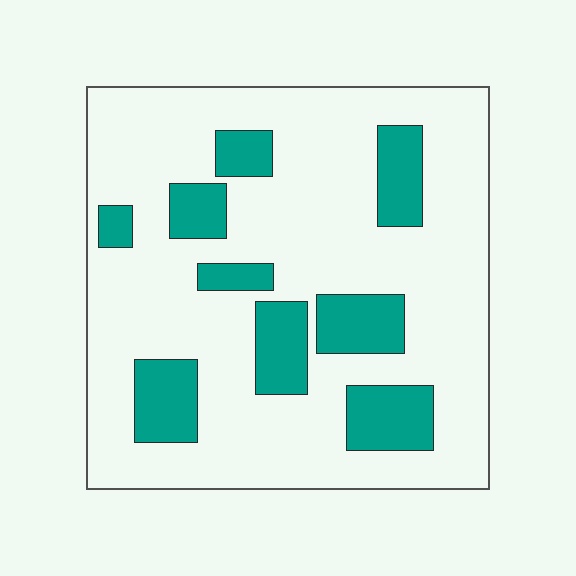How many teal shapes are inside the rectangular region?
9.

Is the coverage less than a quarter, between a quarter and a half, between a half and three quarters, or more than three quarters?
Less than a quarter.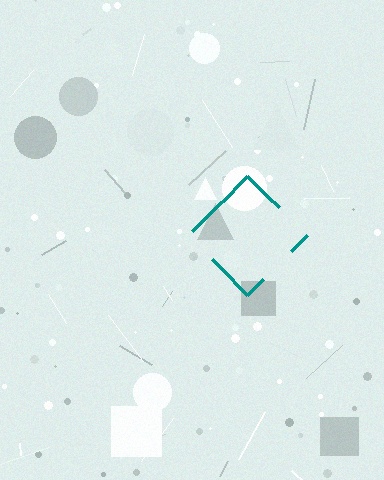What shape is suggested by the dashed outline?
The dashed outline suggests a diamond.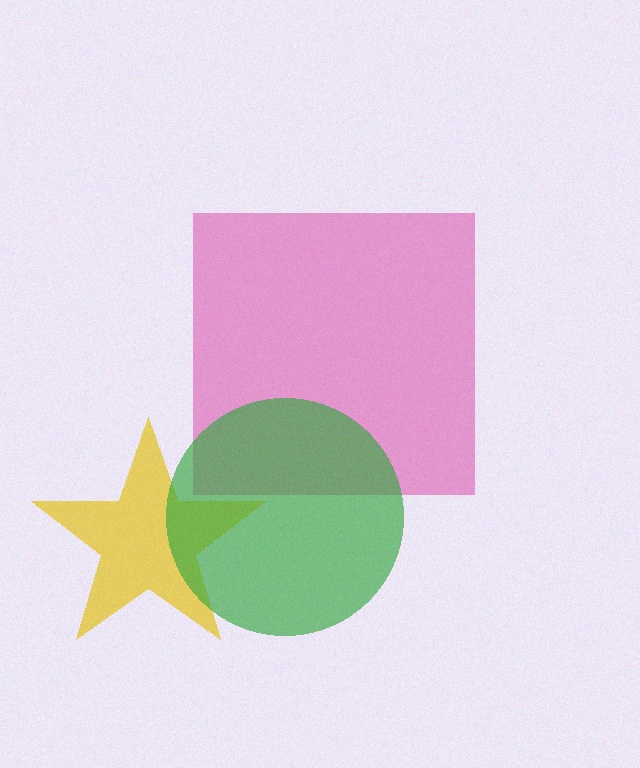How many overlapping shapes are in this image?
There are 3 overlapping shapes in the image.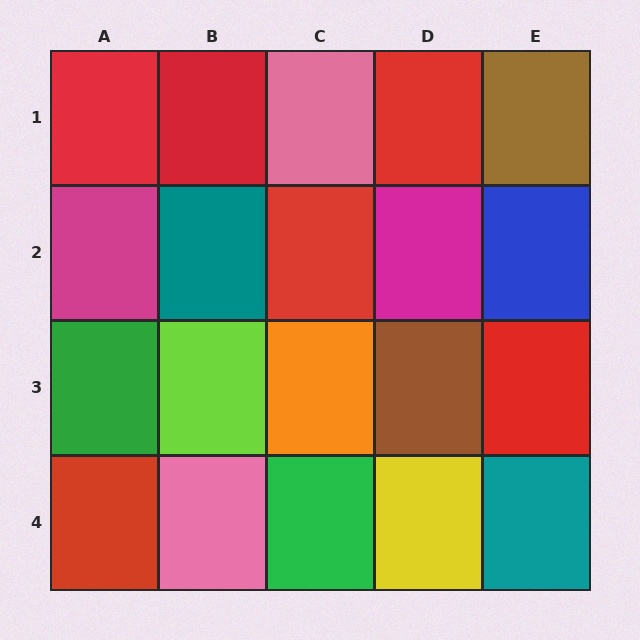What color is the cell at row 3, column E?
Red.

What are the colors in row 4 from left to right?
Red, pink, green, yellow, teal.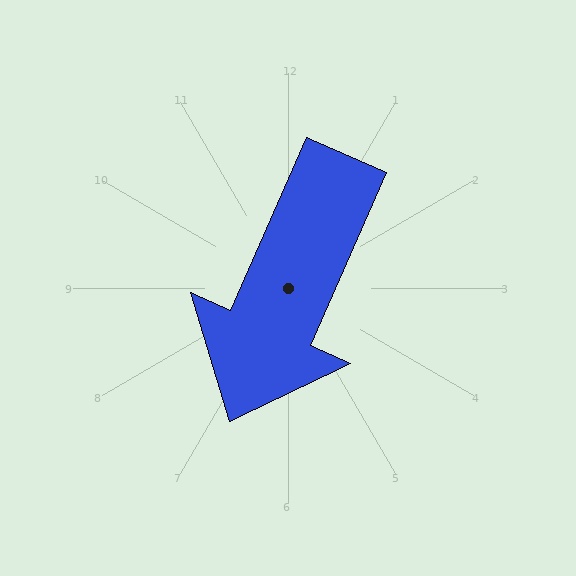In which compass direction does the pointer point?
Southwest.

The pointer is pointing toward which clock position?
Roughly 7 o'clock.